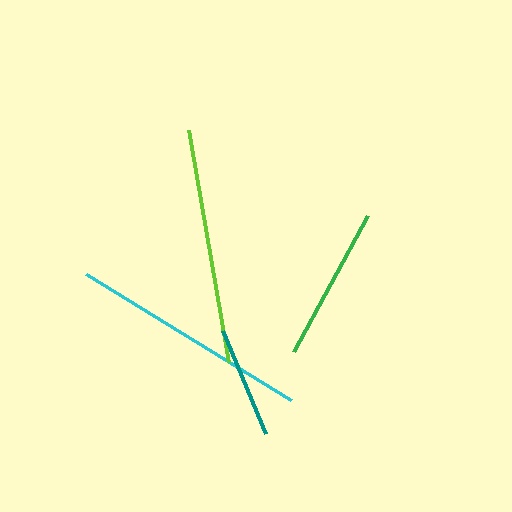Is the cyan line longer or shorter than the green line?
The cyan line is longer than the green line.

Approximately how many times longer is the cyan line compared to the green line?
The cyan line is approximately 1.6 times the length of the green line.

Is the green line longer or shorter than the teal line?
The green line is longer than the teal line.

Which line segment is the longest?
The cyan line is the longest at approximately 241 pixels.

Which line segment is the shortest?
The teal line is the shortest at approximately 112 pixels.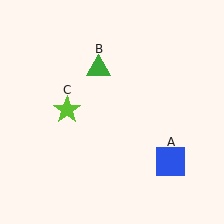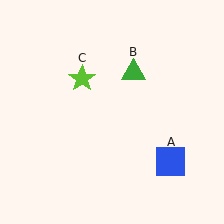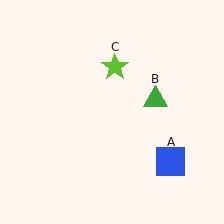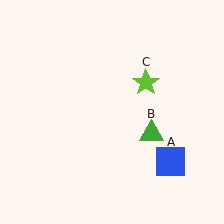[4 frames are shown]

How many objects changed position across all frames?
2 objects changed position: green triangle (object B), lime star (object C).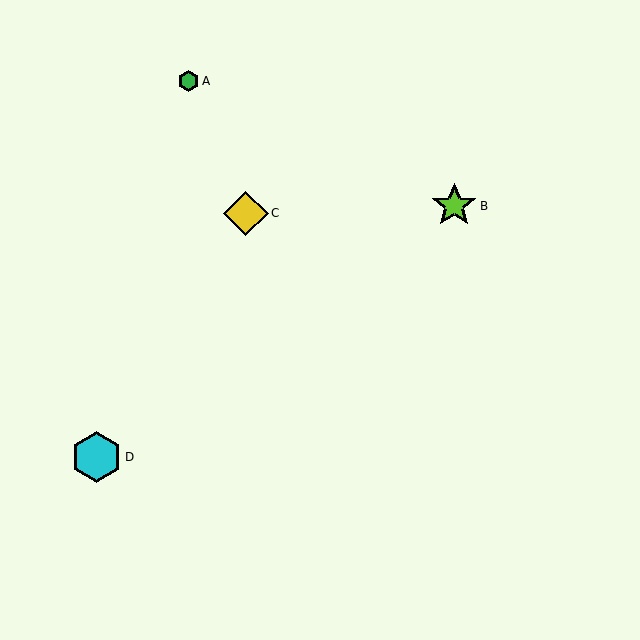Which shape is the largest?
The cyan hexagon (labeled D) is the largest.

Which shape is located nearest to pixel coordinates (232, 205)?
The yellow diamond (labeled C) at (246, 213) is nearest to that location.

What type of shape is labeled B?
Shape B is a lime star.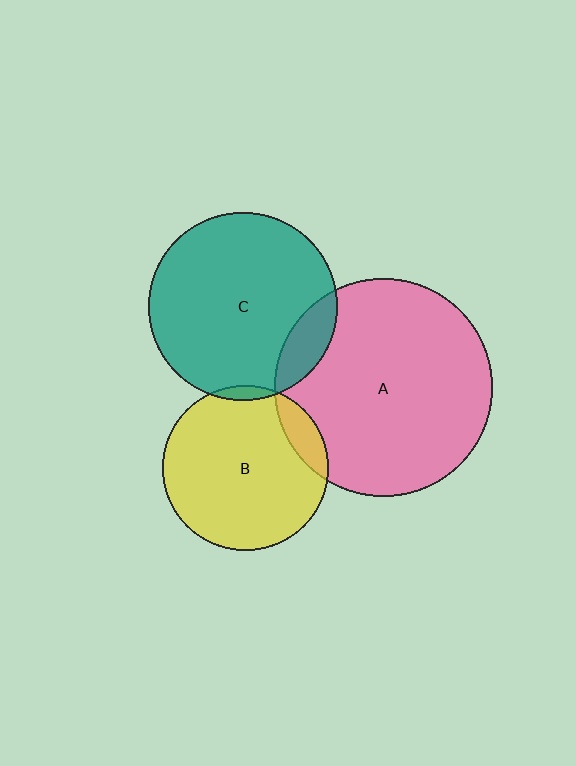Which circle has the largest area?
Circle A (pink).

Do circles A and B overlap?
Yes.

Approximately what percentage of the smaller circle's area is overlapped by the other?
Approximately 10%.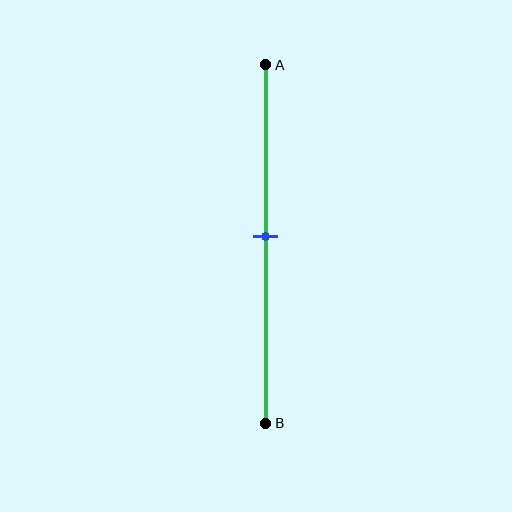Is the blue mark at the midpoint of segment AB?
Yes, the mark is approximately at the midpoint.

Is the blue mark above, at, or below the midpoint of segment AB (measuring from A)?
The blue mark is approximately at the midpoint of segment AB.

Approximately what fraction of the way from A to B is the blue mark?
The blue mark is approximately 50% of the way from A to B.